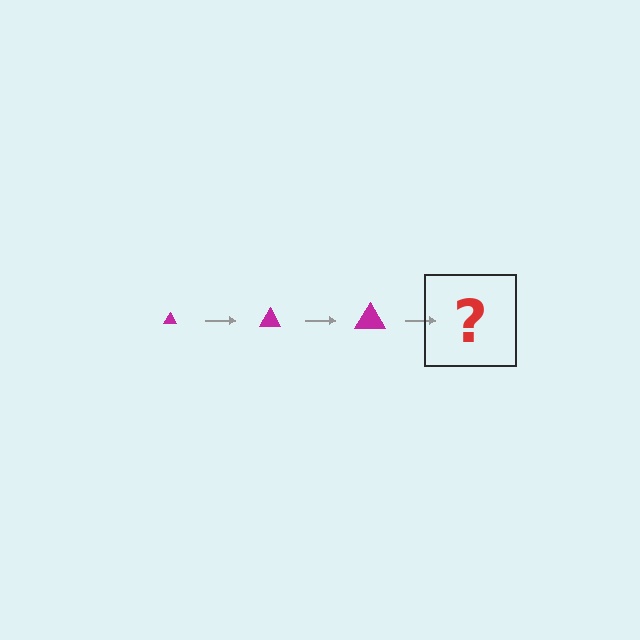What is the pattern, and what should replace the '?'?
The pattern is that the triangle gets progressively larger each step. The '?' should be a magenta triangle, larger than the previous one.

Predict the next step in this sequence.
The next step is a magenta triangle, larger than the previous one.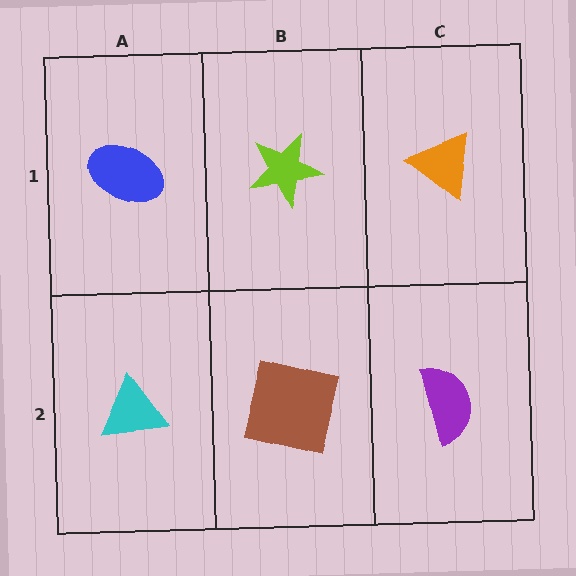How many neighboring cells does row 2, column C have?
2.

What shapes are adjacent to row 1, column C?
A purple semicircle (row 2, column C), a lime star (row 1, column B).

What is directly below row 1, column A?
A cyan triangle.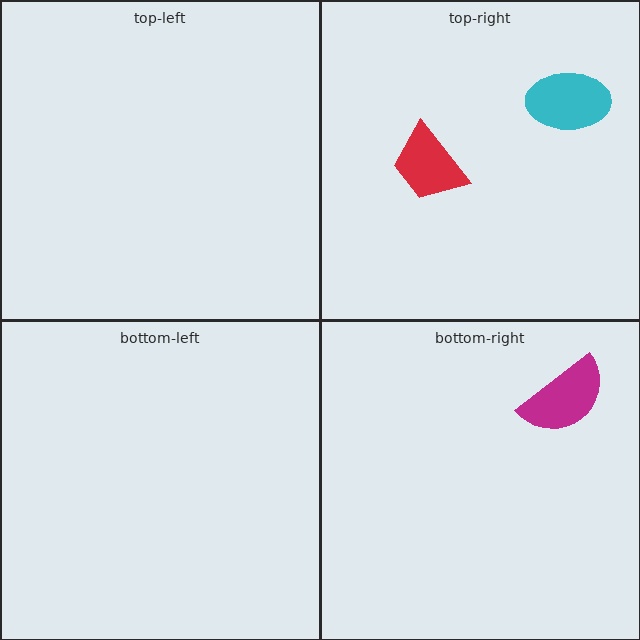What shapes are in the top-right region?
The red trapezoid, the cyan ellipse.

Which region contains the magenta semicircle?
The bottom-right region.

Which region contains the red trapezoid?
The top-right region.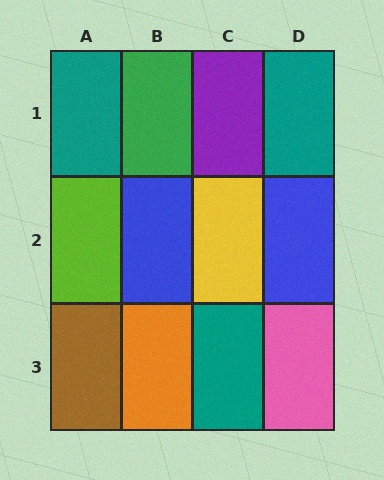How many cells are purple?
1 cell is purple.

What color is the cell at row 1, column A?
Teal.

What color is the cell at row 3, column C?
Teal.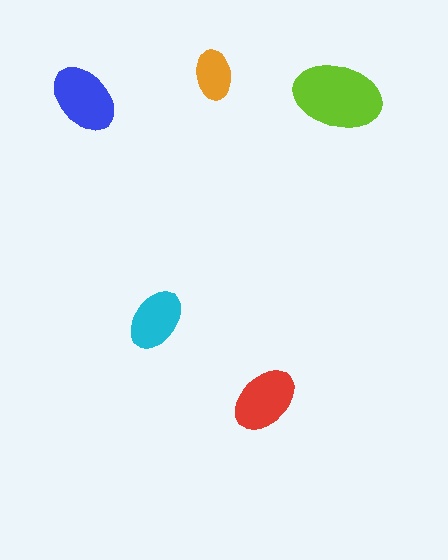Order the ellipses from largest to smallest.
the lime one, the blue one, the red one, the cyan one, the orange one.